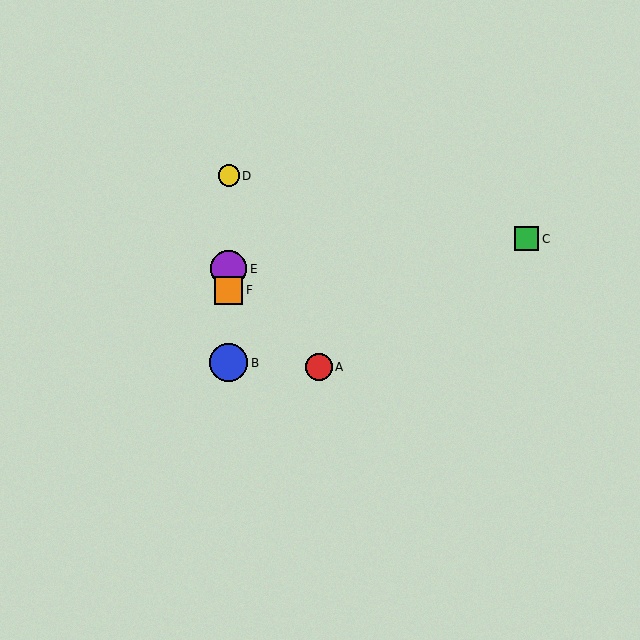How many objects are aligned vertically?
4 objects (B, D, E, F) are aligned vertically.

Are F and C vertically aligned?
No, F is at x≈229 and C is at x≈526.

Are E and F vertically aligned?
Yes, both are at x≈229.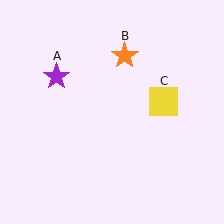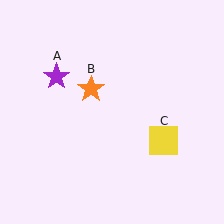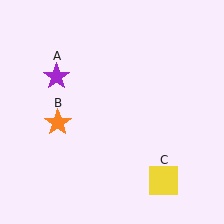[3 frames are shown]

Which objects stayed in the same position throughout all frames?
Purple star (object A) remained stationary.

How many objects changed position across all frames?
2 objects changed position: orange star (object B), yellow square (object C).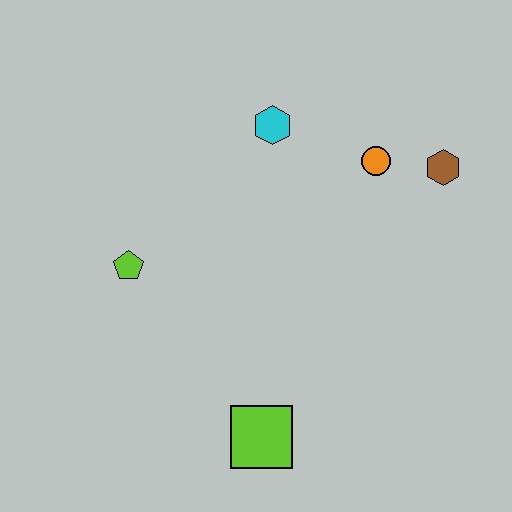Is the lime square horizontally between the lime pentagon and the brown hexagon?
Yes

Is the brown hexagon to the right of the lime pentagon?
Yes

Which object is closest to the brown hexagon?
The orange circle is closest to the brown hexagon.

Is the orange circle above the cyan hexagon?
No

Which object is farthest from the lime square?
The brown hexagon is farthest from the lime square.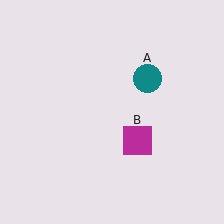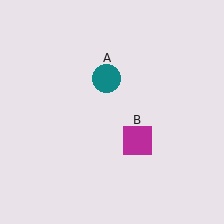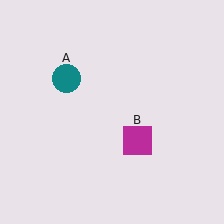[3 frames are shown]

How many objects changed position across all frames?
1 object changed position: teal circle (object A).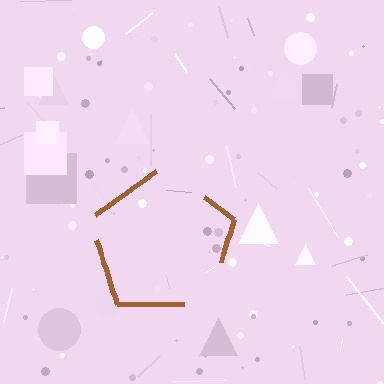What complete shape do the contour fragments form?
The contour fragments form a pentagon.